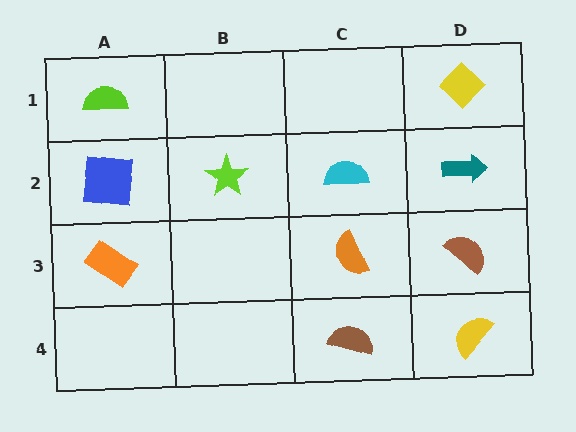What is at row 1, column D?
A yellow diamond.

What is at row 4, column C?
A brown semicircle.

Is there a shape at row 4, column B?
No, that cell is empty.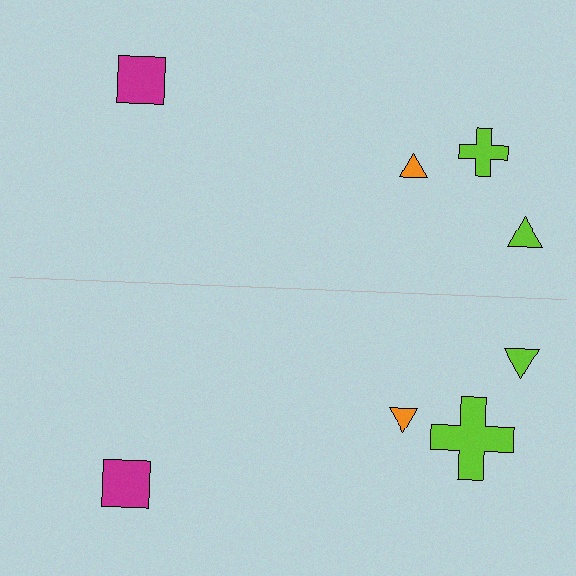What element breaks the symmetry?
The lime cross on the bottom side has a different size than its mirror counterpart.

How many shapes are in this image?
There are 8 shapes in this image.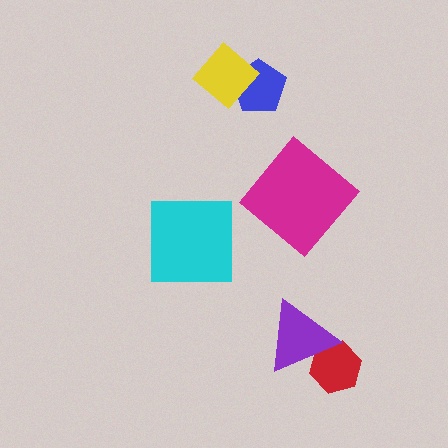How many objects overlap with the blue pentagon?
1 object overlaps with the blue pentagon.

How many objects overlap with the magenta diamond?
0 objects overlap with the magenta diamond.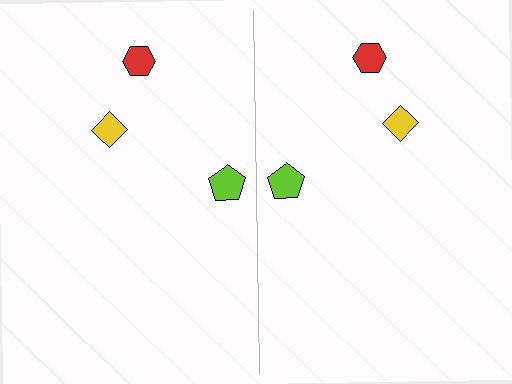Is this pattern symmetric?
Yes, this pattern has bilateral (reflection) symmetry.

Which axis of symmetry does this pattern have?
The pattern has a vertical axis of symmetry running through the center of the image.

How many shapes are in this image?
There are 6 shapes in this image.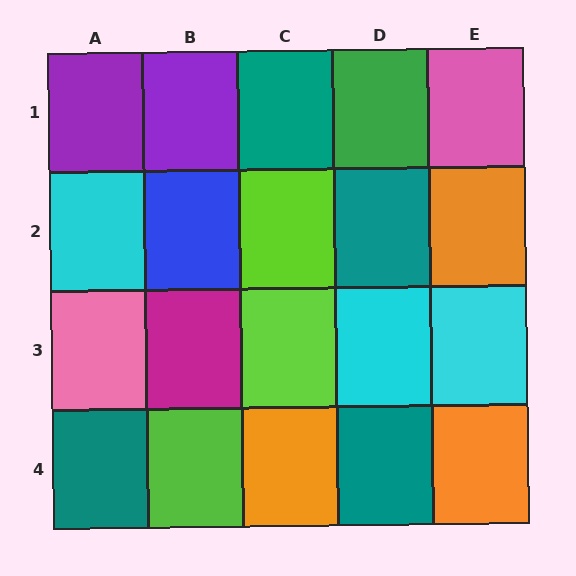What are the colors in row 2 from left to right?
Cyan, blue, lime, teal, orange.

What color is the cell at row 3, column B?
Magenta.